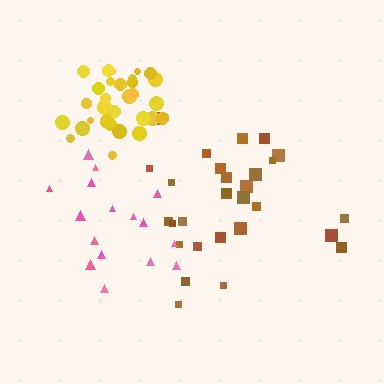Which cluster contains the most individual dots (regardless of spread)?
Yellow (32).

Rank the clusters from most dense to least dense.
yellow, pink, brown.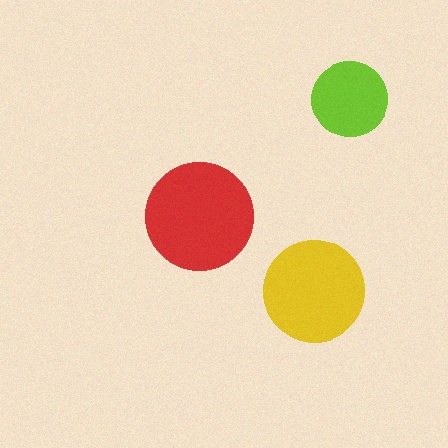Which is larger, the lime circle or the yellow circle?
The yellow one.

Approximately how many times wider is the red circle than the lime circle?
About 1.5 times wider.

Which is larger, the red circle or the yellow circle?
The red one.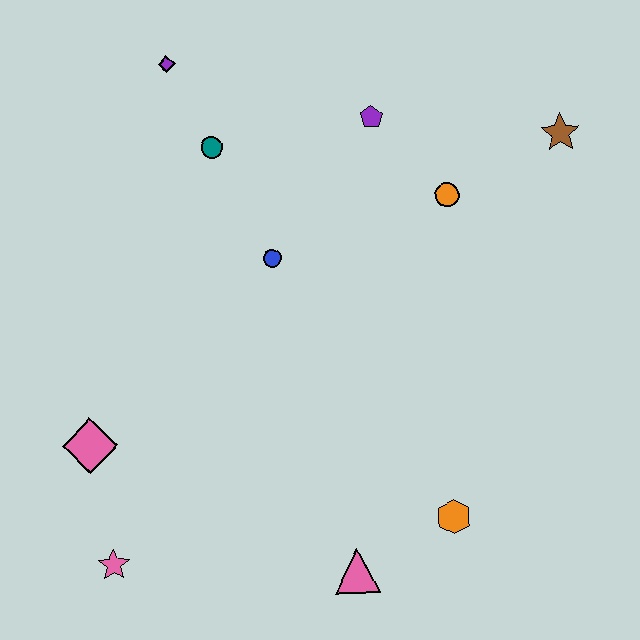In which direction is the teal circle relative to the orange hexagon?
The teal circle is above the orange hexagon.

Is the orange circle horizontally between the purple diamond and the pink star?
No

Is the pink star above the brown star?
No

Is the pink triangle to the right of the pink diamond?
Yes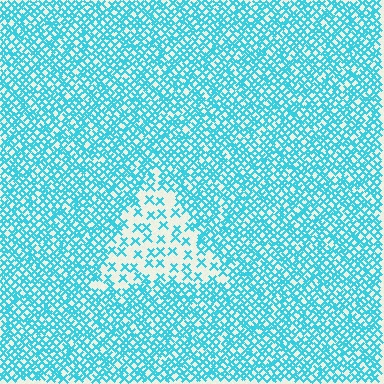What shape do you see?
I see a triangle.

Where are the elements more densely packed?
The elements are more densely packed outside the triangle boundary.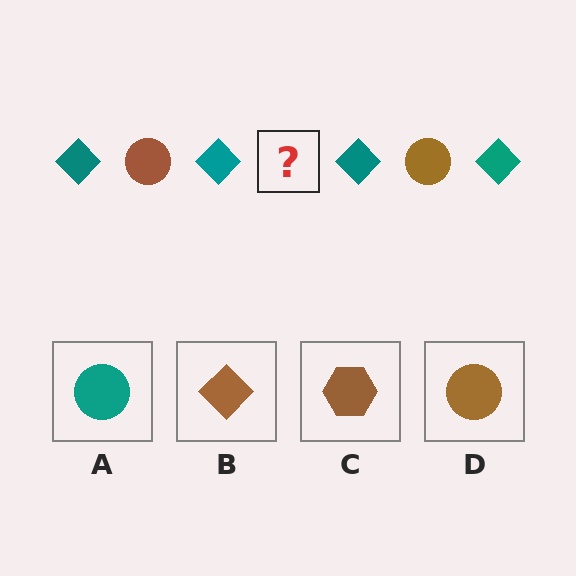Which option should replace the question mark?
Option D.